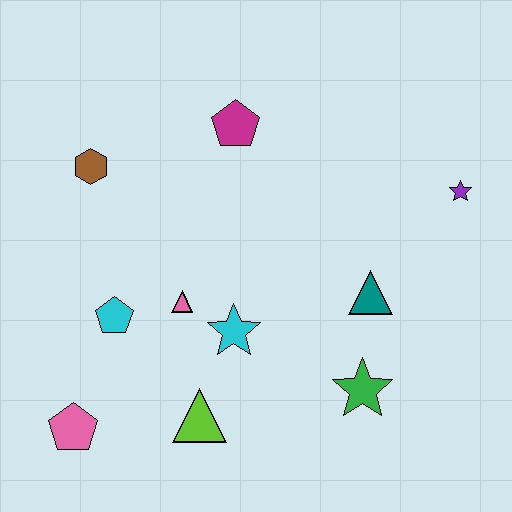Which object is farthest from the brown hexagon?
The purple star is farthest from the brown hexagon.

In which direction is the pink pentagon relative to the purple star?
The pink pentagon is to the left of the purple star.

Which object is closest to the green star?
The teal triangle is closest to the green star.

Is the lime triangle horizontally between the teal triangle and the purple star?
No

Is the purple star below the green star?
No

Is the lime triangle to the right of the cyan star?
No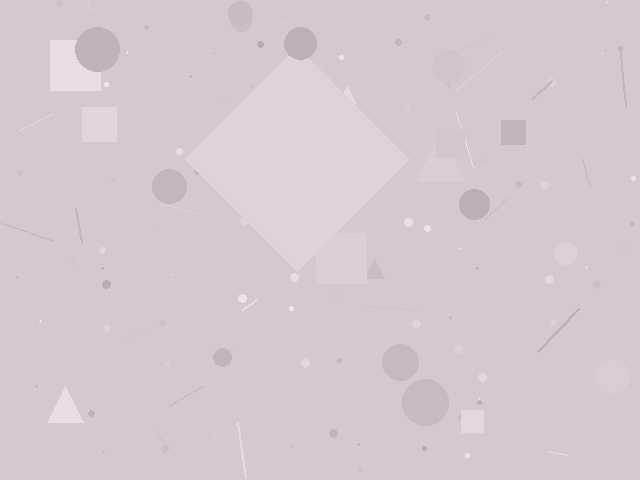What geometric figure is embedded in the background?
A diamond is embedded in the background.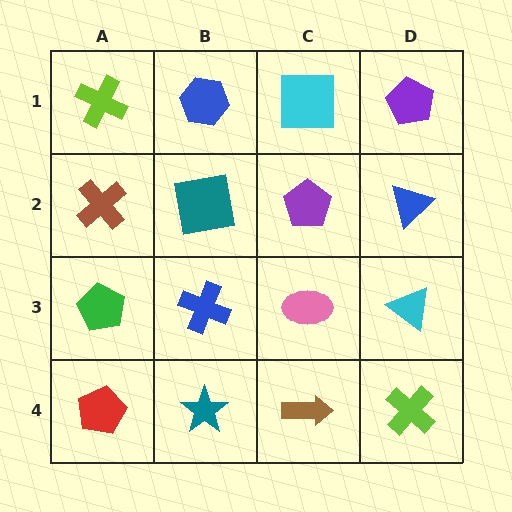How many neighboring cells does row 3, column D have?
3.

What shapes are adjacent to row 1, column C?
A purple pentagon (row 2, column C), a blue hexagon (row 1, column B), a purple pentagon (row 1, column D).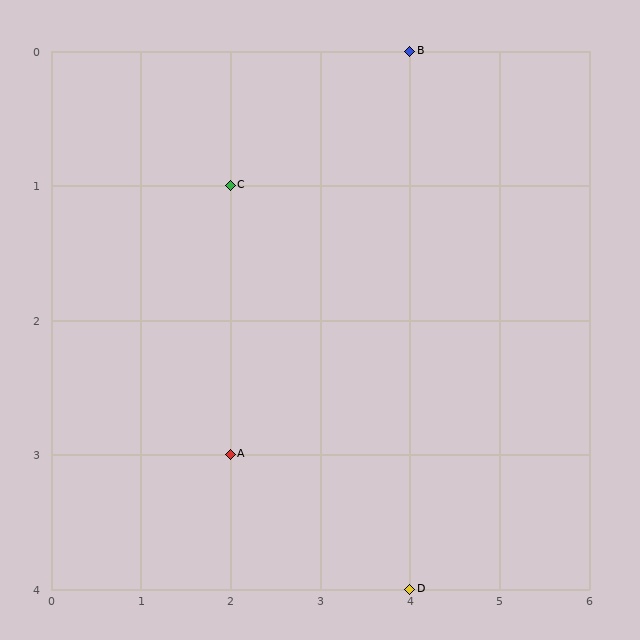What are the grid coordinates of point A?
Point A is at grid coordinates (2, 3).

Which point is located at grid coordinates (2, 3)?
Point A is at (2, 3).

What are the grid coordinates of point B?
Point B is at grid coordinates (4, 0).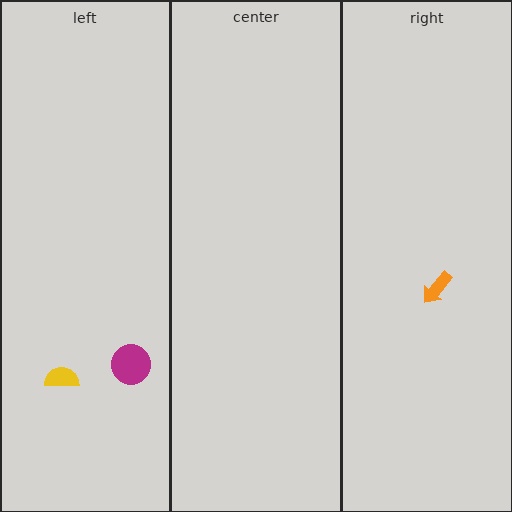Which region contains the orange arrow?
The right region.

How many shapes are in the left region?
2.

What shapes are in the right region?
The orange arrow.